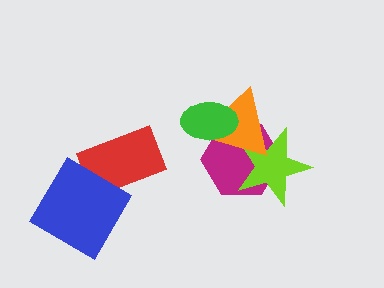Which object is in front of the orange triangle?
The green ellipse is in front of the orange triangle.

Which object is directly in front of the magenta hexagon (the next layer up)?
The lime star is directly in front of the magenta hexagon.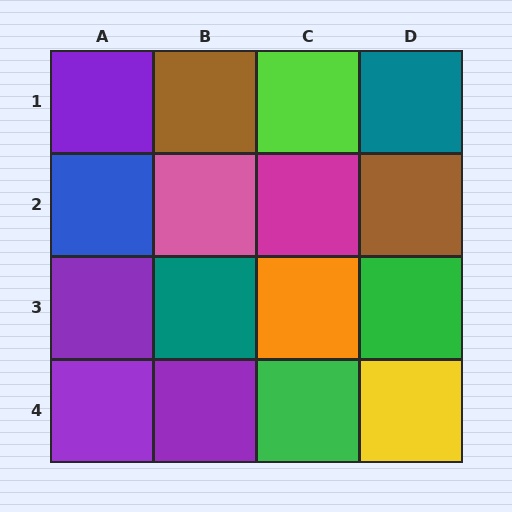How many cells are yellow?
1 cell is yellow.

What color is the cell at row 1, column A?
Purple.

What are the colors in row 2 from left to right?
Blue, pink, magenta, brown.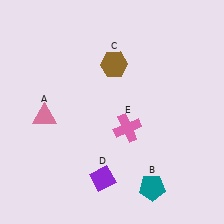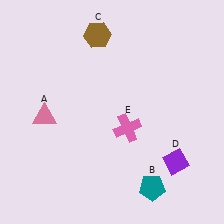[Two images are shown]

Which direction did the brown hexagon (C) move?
The brown hexagon (C) moved up.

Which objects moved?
The objects that moved are: the brown hexagon (C), the purple diamond (D).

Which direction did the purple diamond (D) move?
The purple diamond (D) moved right.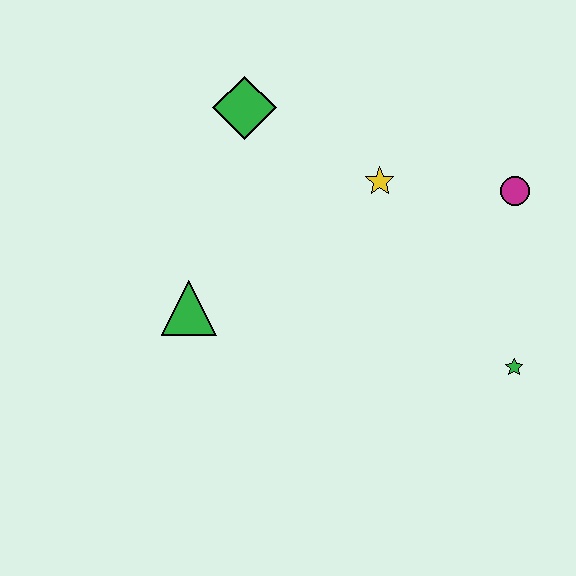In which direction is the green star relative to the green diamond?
The green star is to the right of the green diamond.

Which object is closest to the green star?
The magenta circle is closest to the green star.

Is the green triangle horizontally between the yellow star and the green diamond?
No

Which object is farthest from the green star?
The green diamond is farthest from the green star.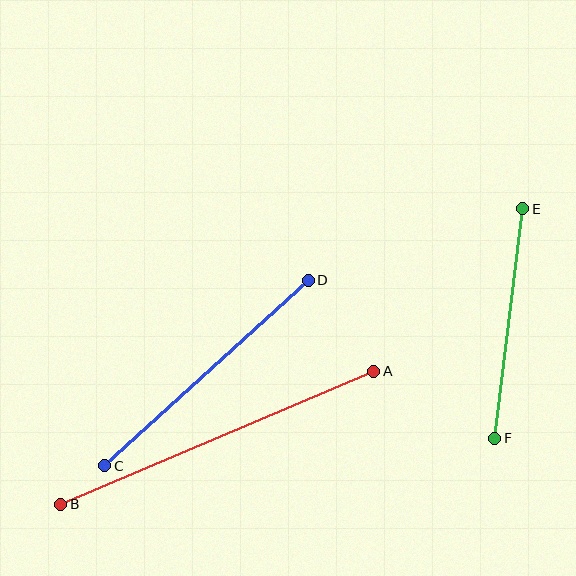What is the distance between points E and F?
The distance is approximately 231 pixels.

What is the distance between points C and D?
The distance is approximately 276 pixels.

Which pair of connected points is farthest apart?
Points A and B are farthest apart.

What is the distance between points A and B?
The distance is approximately 340 pixels.